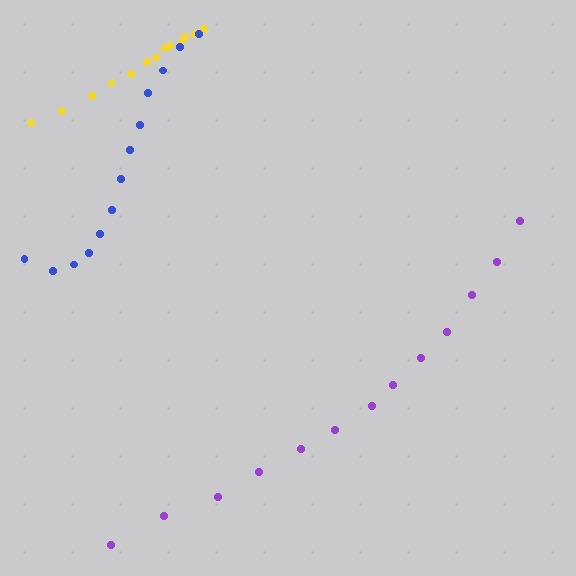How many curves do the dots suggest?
There are 3 distinct paths.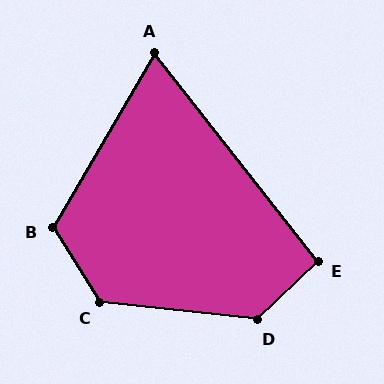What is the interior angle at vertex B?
Approximately 117 degrees (obtuse).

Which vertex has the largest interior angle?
D, at approximately 129 degrees.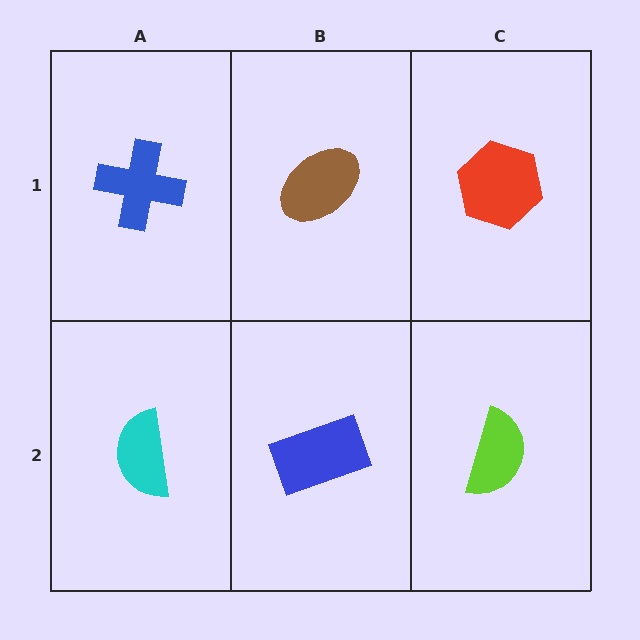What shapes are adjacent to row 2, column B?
A brown ellipse (row 1, column B), a cyan semicircle (row 2, column A), a lime semicircle (row 2, column C).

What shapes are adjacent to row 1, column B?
A blue rectangle (row 2, column B), a blue cross (row 1, column A), a red hexagon (row 1, column C).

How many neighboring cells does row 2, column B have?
3.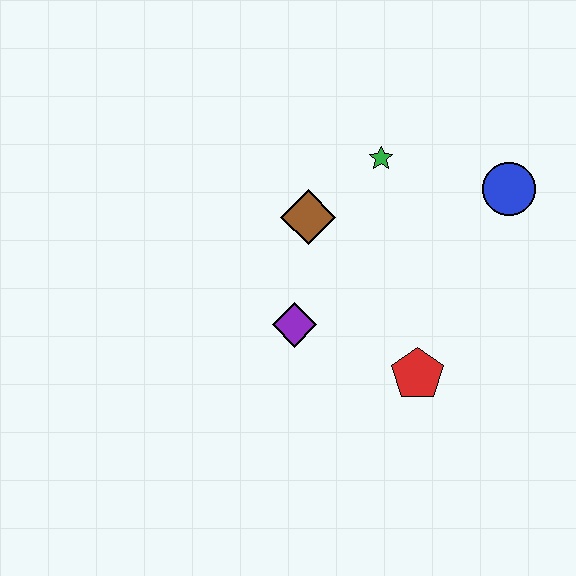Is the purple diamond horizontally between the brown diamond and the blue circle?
No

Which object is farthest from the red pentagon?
The green star is farthest from the red pentagon.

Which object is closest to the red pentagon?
The purple diamond is closest to the red pentagon.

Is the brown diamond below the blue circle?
Yes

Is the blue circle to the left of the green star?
No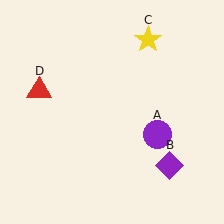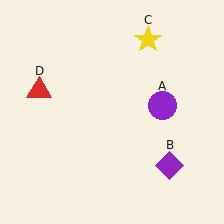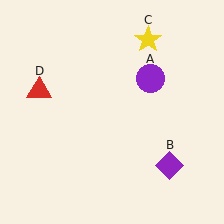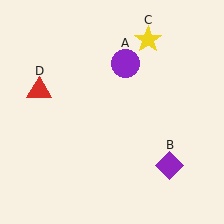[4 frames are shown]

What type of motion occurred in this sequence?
The purple circle (object A) rotated counterclockwise around the center of the scene.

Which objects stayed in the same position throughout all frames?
Purple diamond (object B) and yellow star (object C) and red triangle (object D) remained stationary.